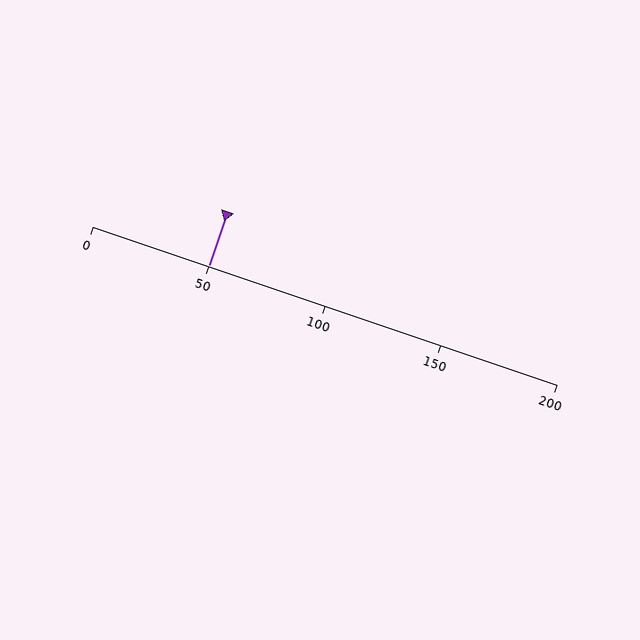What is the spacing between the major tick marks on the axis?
The major ticks are spaced 50 apart.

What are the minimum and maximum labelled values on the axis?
The axis runs from 0 to 200.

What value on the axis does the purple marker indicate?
The marker indicates approximately 50.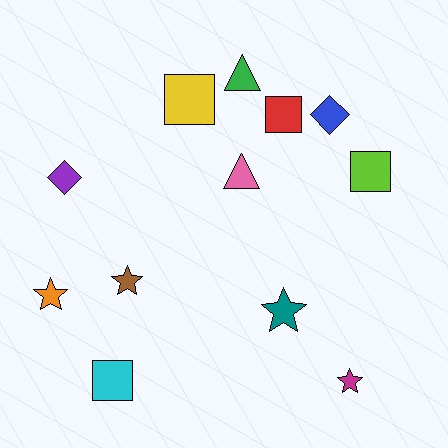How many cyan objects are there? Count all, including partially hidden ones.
There is 1 cyan object.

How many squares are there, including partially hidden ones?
There are 4 squares.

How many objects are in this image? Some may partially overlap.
There are 12 objects.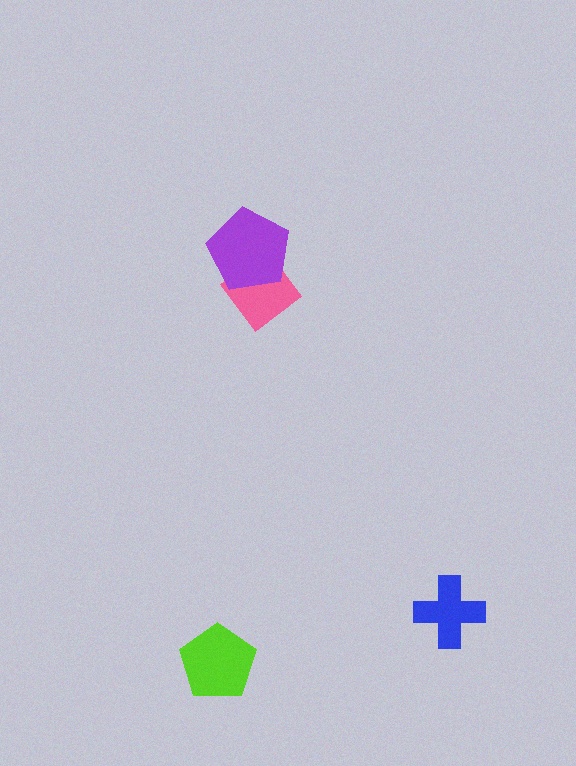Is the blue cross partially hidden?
No, no other shape covers it.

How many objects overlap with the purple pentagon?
1 object overlaps with the purple pentagon.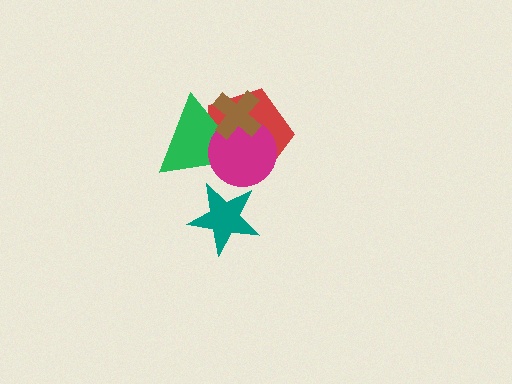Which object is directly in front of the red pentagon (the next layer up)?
The green triangle is directly in front of the red pentagon.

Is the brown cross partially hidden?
No, no other shape covers it.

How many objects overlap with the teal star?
0 objects overlap with the teal star.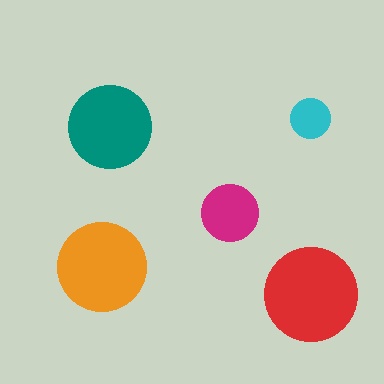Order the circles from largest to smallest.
the red one, the orange one, the teal one, the magenta one, the cyan one.